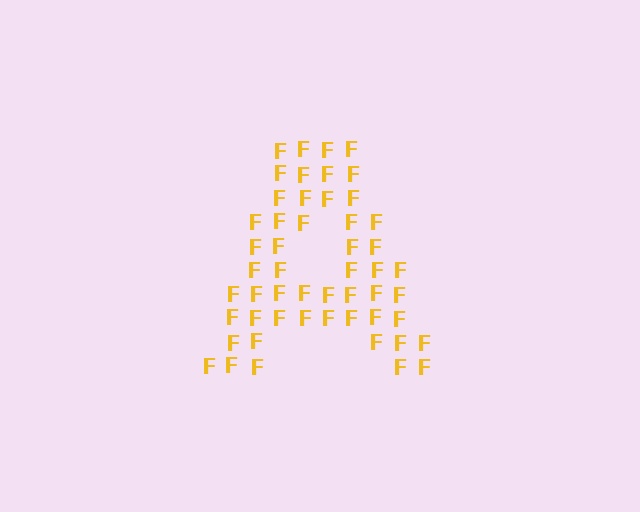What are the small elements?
The small elements are letter F's.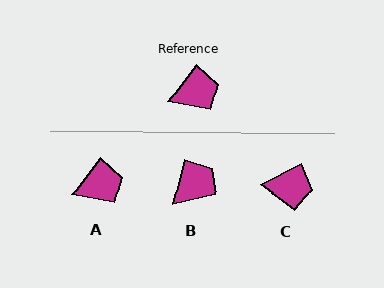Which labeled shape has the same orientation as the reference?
A.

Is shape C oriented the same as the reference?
No, it is off by about 25 degrees.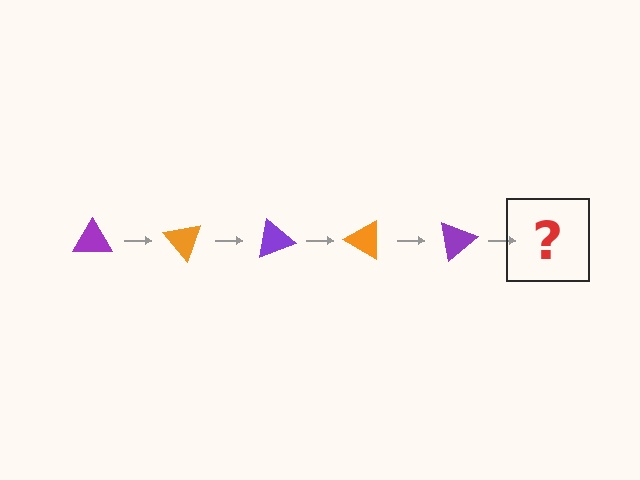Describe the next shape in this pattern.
It should be an orange triangle, rotated 250 degrees from the start.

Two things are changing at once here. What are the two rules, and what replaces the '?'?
The two rules are that it rotates 50 degrees each step and the color cycles through purple and orange. The '?' should be an orange triangle, rotated 250 degrees from the start.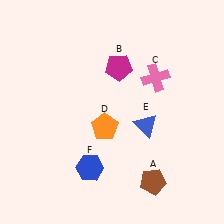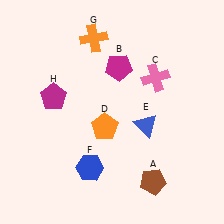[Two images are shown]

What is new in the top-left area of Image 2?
An orange cross (G) was added in the top-left area of Image 2.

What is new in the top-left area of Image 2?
A magenta pentagon (H) was added in the top-left area of Image 2.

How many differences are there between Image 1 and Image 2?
There are 2 differences between the two images.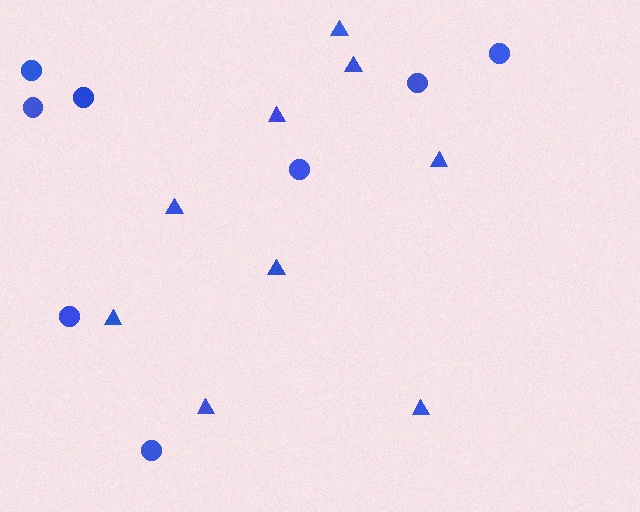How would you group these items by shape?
There are 2 groups: one group of triangles (9) and one group of circles (8).